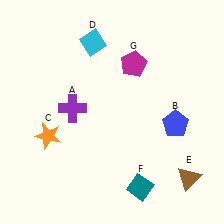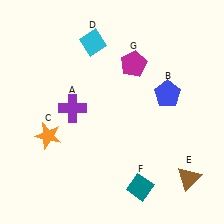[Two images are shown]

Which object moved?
The blue pentagon (B) moved up.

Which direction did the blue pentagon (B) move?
The blue pentagon (B) moved up.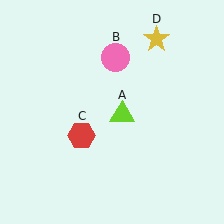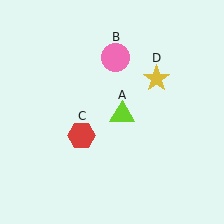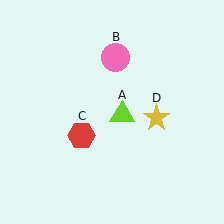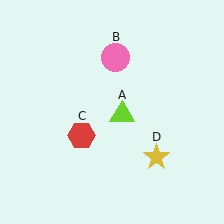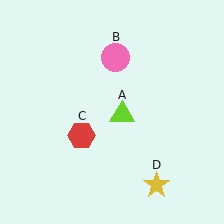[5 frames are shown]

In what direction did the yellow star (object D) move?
The yellow star (object D) moved down.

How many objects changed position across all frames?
1 object changed position: yellow star (object D).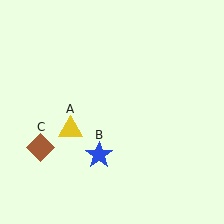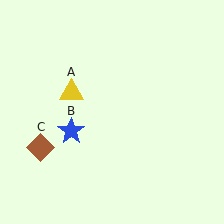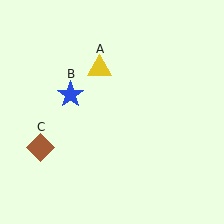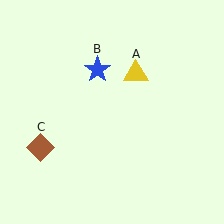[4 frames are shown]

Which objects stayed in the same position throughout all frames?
Brown diamond (object C) remained stationary.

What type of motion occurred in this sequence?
The yellow triangle (object A), blue star (object B) rotated clockwise around the center of the scene.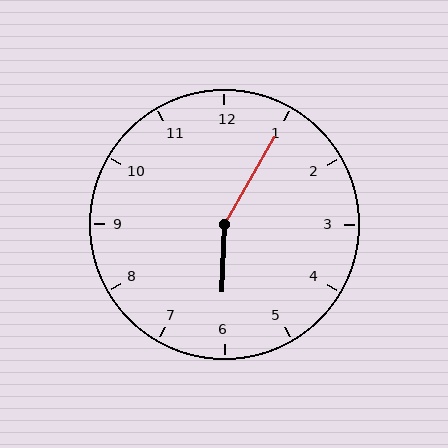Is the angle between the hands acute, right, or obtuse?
It is obtuse.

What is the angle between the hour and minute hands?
Approximately 152 degrees.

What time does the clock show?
6:05.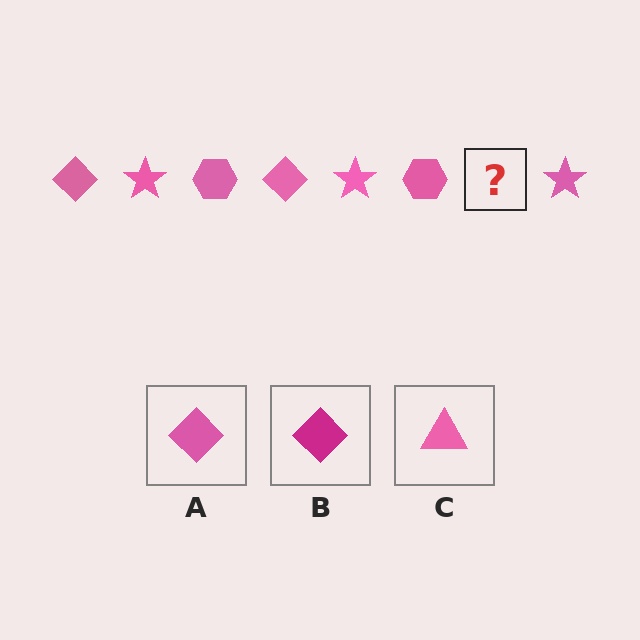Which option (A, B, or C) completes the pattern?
A.